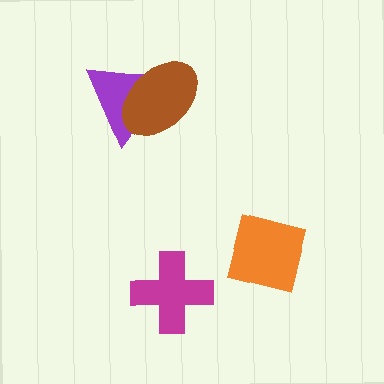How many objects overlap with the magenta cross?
0 objects overlap with the magenta cross.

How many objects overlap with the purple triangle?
1 object overlaps with the purple triangle.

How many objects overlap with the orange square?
0 objects overlap with the orange square.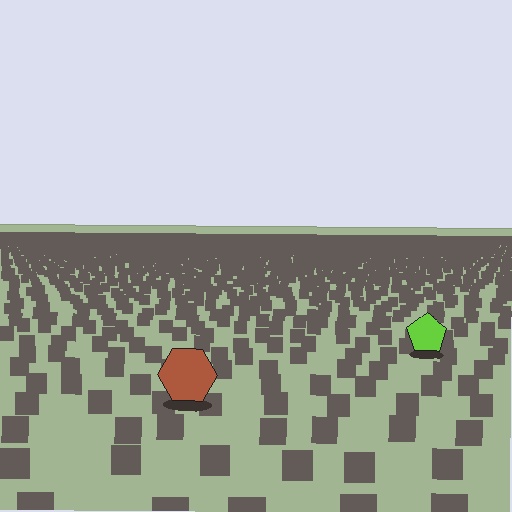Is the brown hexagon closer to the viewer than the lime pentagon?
Yes. The brown hexagon is closer — you can tell from the texture gradient: the ground texture is coarser near it.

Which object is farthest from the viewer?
The lime pentagon is farthest from the viewer. It appears smaller and the ground texture around it is denser.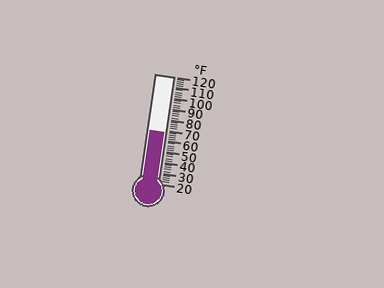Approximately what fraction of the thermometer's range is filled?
The thermometer is filled to approximately 50% of its range.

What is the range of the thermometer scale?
The thermometer scale ranges from 20°F to 120°F.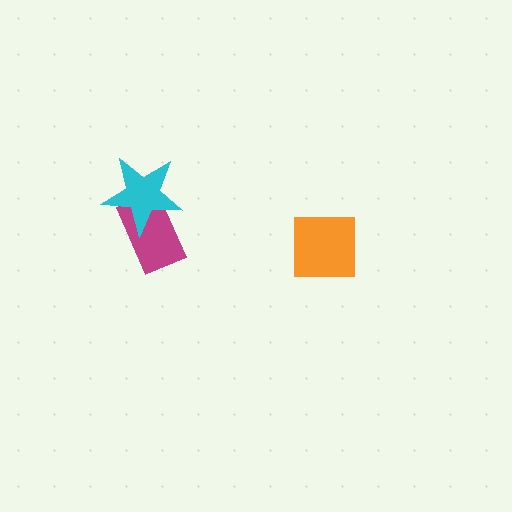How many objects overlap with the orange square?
0 objects overlap with the orange square.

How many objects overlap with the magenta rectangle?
1 object overlaps with the magenta rectangle.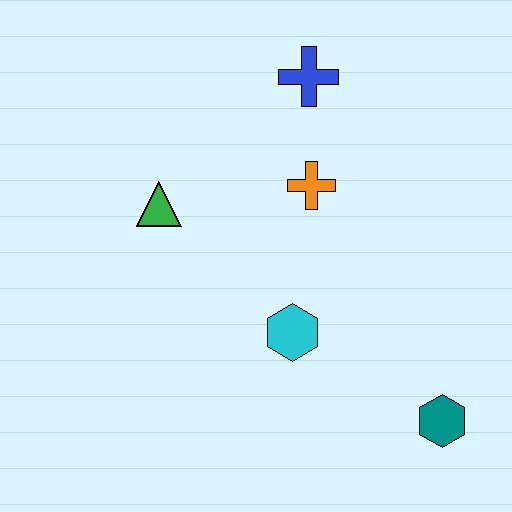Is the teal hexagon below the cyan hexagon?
Yes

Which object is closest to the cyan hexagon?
The orange cross is closest to the cyan hexagon.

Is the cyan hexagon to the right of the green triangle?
Yes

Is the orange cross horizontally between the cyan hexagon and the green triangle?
No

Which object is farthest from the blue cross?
The teal hexagon is farthest from the blue cross.